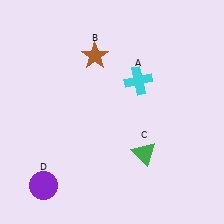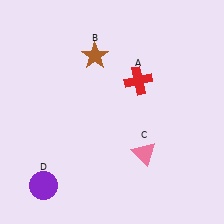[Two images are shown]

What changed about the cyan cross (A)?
In Image 1, A is cyan. In Image 2, it changed to red.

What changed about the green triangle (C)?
In Image 1, C is green. In Image 2, it changed to pink.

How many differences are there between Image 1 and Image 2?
There are 2 differences between the two images.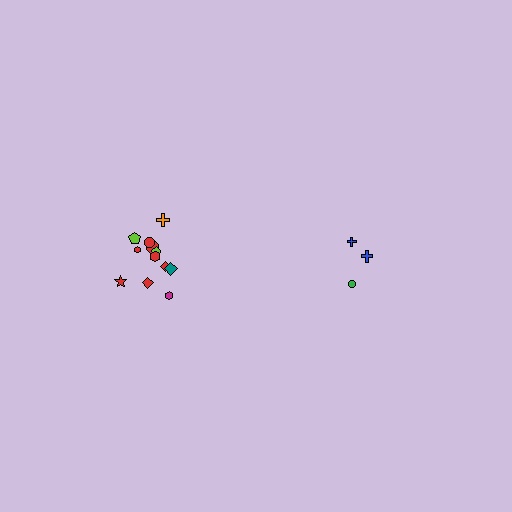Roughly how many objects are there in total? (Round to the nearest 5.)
Roughly 15 objects in total.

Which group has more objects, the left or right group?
The left group.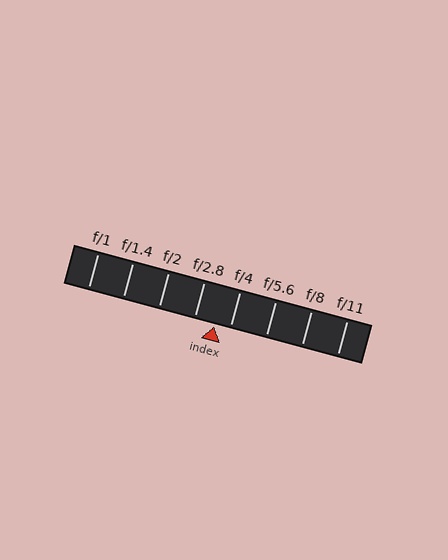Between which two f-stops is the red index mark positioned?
The index mark is between f/2.8 and f/4.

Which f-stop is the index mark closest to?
The index mark is closest to f/4.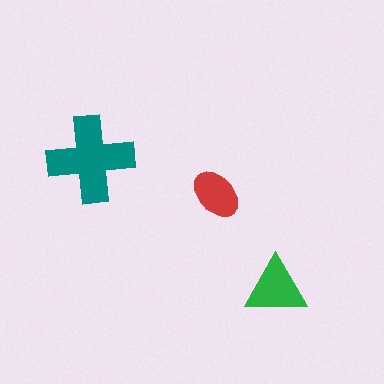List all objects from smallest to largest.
The red ellipse, the green triangle, the teal cross.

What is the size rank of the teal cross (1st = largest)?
1st.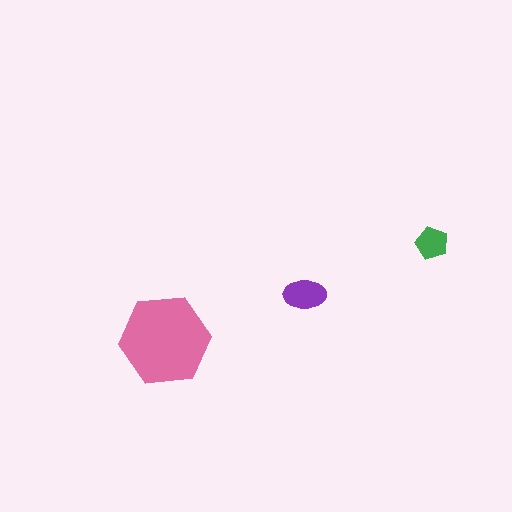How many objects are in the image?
There are 3 objects in the image.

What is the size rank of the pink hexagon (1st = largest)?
1st.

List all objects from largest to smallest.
The pink hexagon, the purple ellipse, the green pentagon.